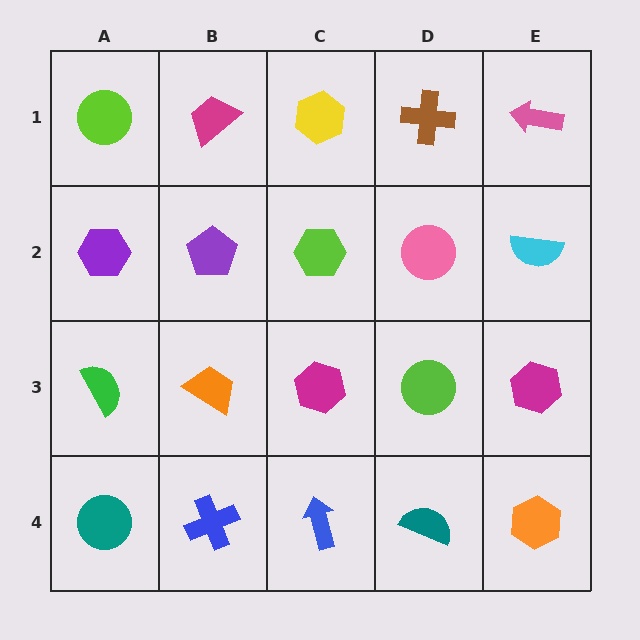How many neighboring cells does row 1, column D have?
3.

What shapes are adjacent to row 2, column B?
A magenta trapezoid (row 1, column B), an orange trapezoid (row 3, column B), a purple hexagon (row 2, column A), a lime hexagon (row 2, column C).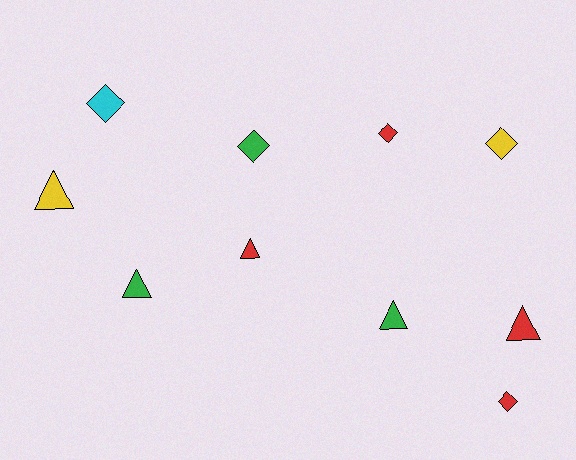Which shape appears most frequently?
Diamond, with 5 objects.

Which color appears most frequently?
Red, with 4 objects.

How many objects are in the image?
There are 10 objects.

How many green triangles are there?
There are 2 green triangles.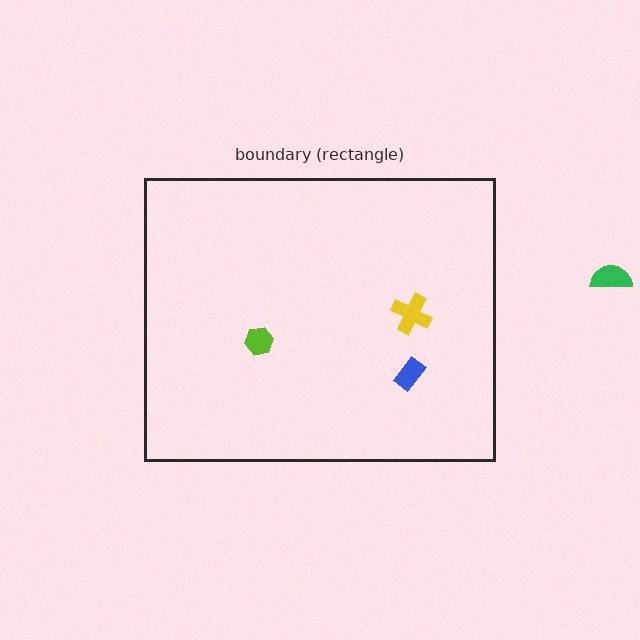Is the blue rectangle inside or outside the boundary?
Inside.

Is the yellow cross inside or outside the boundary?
Inside.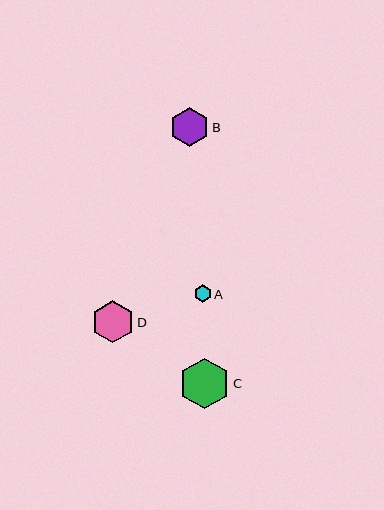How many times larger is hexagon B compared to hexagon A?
Hexagon B is approximately 2.2 times the size of hexagon A.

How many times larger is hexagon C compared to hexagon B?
Hexagon C is approximately 1.3 times the size of hexagon B.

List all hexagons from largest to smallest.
From largest to smallest: C, D, B, A.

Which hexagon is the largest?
Hexagon C is the largest with a size of approximately 51 pixels.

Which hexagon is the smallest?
Hexagon A is the smallest with a size of approximately 17 pixels.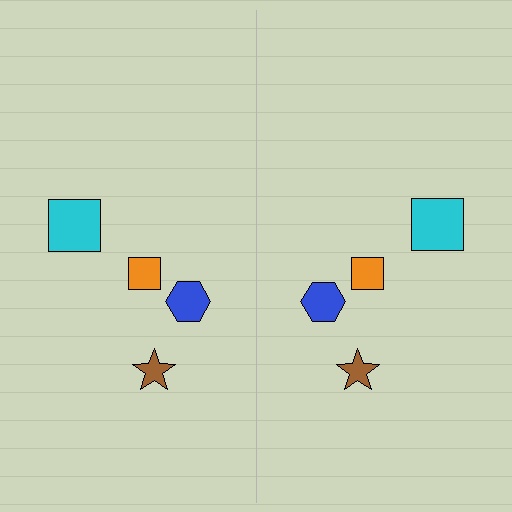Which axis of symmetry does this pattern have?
The pattern has a vertical axis of symmetry running through the center of the image.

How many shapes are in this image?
There are 8 shapes in this image.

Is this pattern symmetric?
Yes, this pattern has bilateral (reflection) symmetry.